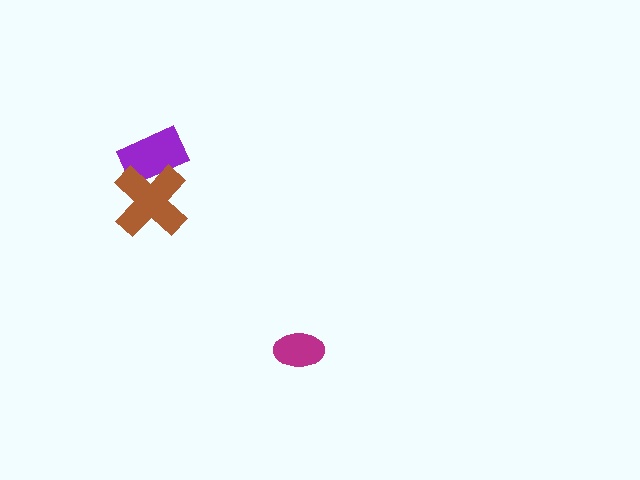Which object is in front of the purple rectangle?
The brown cross is in front of the purple rectangle.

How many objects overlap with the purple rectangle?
1 object overlaps with the purple rectangle.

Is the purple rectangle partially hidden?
Yes, it is partially covered by another shape.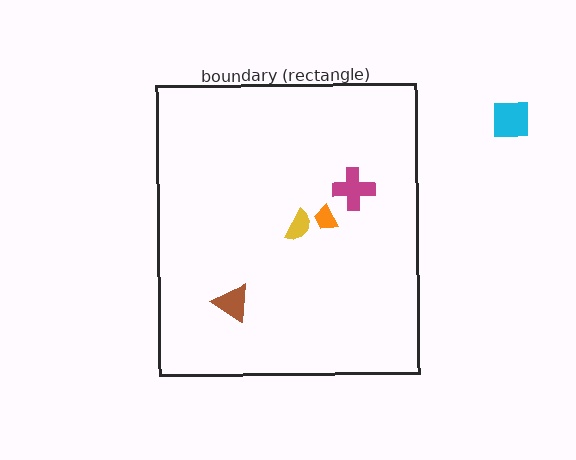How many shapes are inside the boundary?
4 inside, 1 outside.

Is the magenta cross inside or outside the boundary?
Inside.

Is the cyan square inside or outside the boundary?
Outside.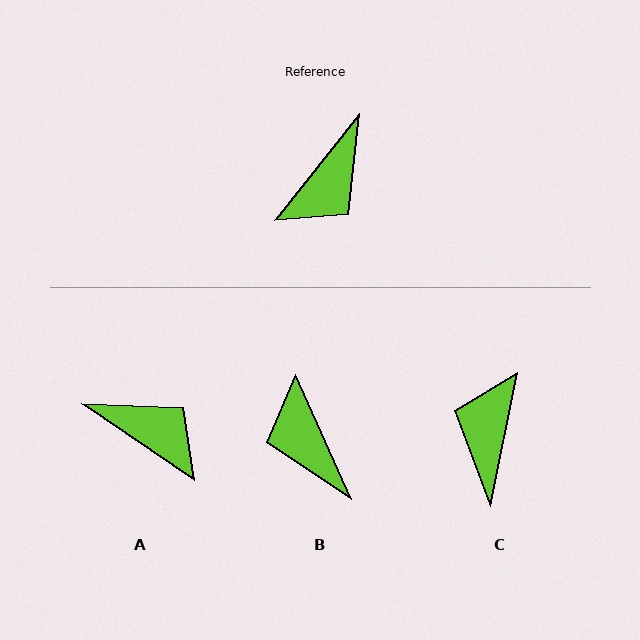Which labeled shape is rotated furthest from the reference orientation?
C, about 153 degrees away.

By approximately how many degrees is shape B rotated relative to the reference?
Approximately 118 degrees clockwise.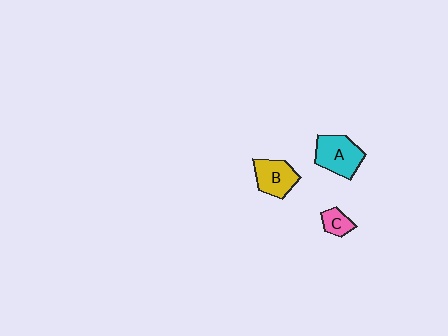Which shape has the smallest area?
Shape C (pink).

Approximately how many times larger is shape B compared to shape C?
Approximately 1.9 times.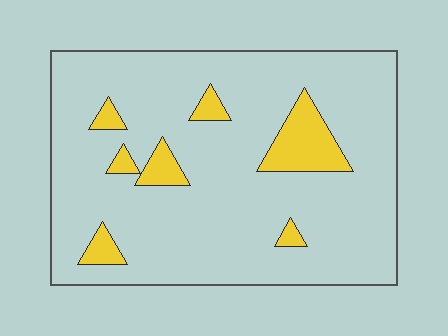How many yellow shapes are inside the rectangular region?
7.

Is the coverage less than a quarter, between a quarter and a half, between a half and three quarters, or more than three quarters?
Less than a quarter.